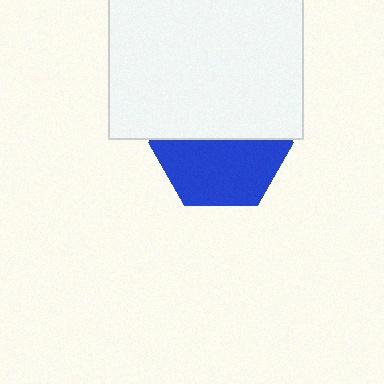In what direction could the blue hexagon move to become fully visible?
The blue hexagon could move down. That would shift it out from behind the white square entirely.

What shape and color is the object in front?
The object in front is a white square.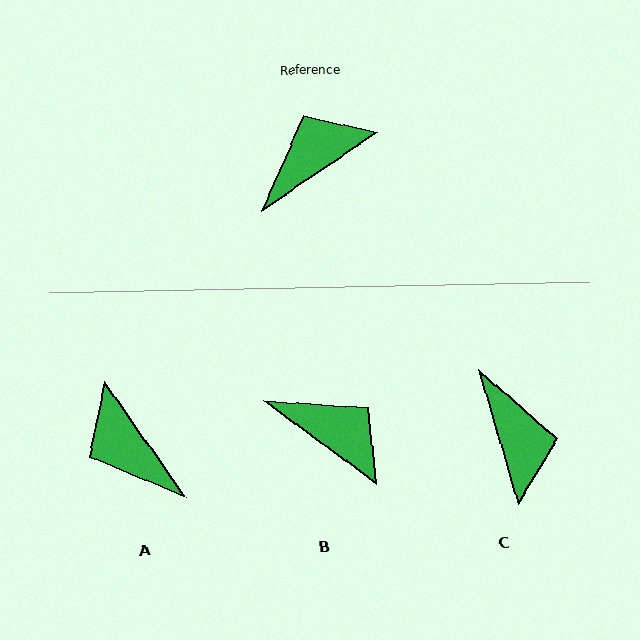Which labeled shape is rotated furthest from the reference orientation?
C, about 108 degrees away.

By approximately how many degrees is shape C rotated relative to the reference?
Approximately 108 degrees clockwise.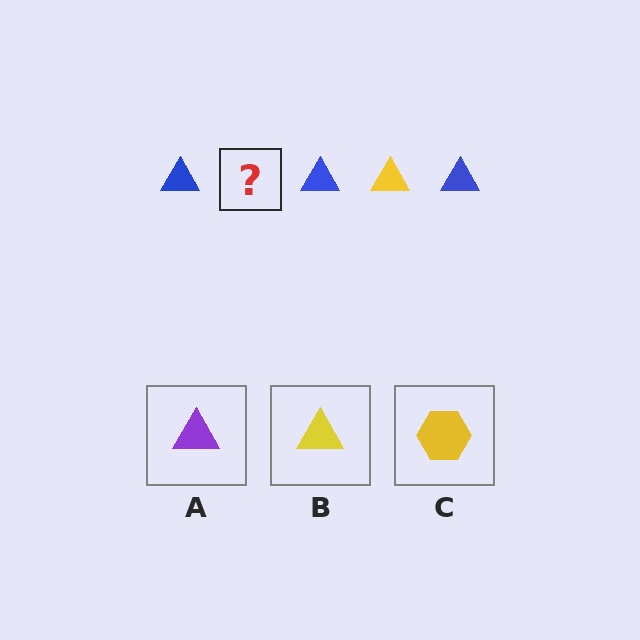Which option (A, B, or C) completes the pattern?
B.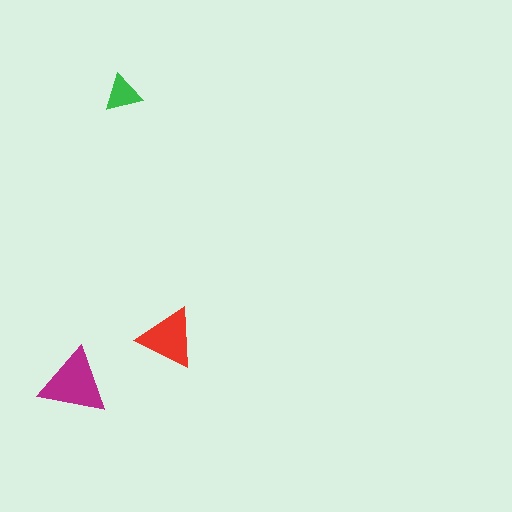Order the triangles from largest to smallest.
the magenta one, the red one, the green one.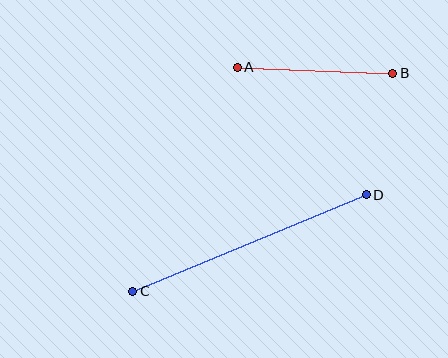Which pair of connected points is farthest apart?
Points C and D are farthest apart.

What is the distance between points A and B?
The distance is approximately 155 pixels.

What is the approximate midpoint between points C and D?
The midpoint is at approximately (249, 243) pixels.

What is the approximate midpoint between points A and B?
The midpoint is at approximately (315, 70) pixels.